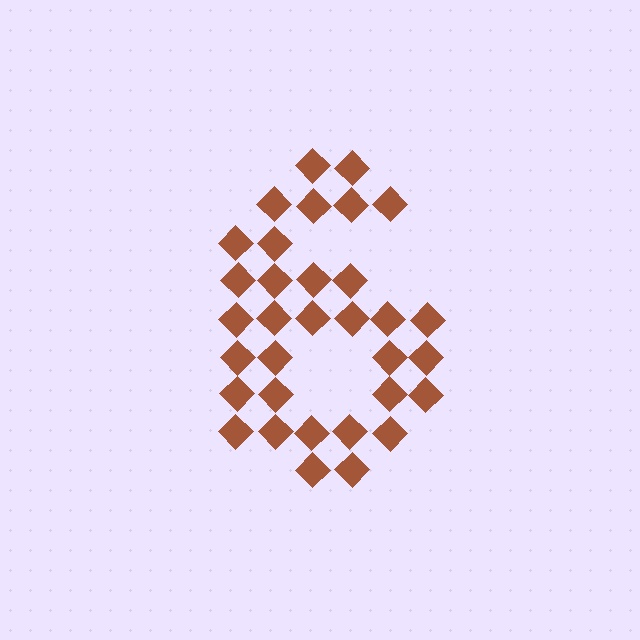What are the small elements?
The small elements are diamonds.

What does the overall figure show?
The overall figure shows the digit 6.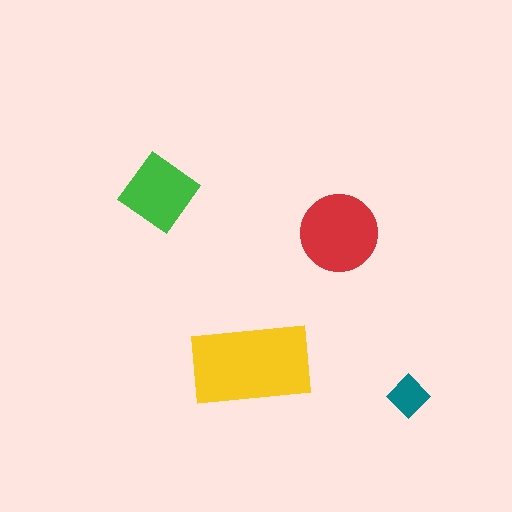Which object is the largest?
The yellow rectangle.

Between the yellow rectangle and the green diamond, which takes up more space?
The yellow rectangle.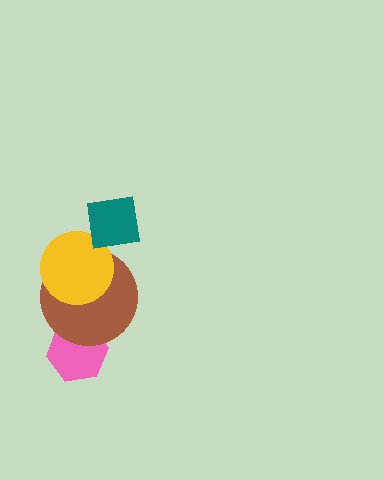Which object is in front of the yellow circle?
The teal square is in front of the yellow circle.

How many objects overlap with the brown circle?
2 objects overlap with the brown circle.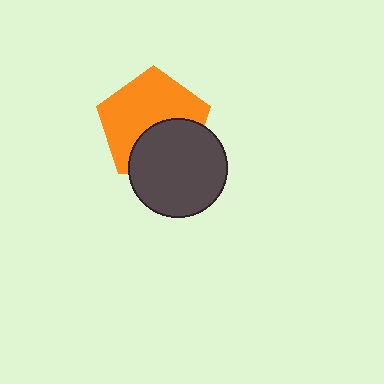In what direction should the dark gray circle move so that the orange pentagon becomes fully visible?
The dark gray circle should move down. That is the shortest direction to clear the overlap and leave the orange pentagon fully visible.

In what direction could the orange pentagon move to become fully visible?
The orange pentagon could move up. That would shift it out from behind the dark gray circle entirely.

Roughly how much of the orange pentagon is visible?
About half of it is visible (roughly 62%).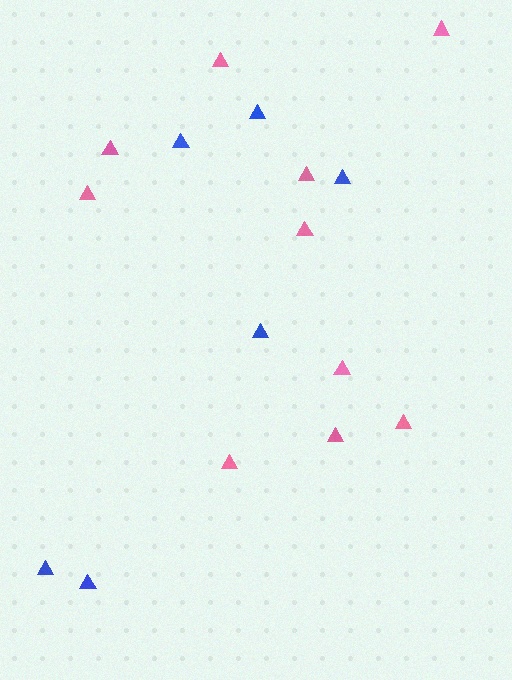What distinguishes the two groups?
There are 2 groups: one group of pink triangles (10) and one group of blue triangles (6).